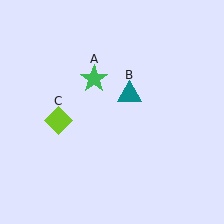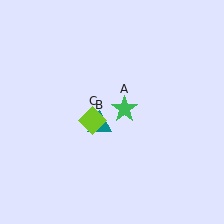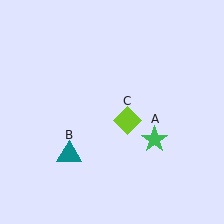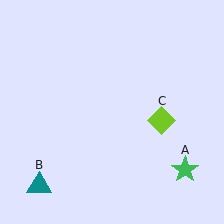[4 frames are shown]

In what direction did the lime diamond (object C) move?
The lime diamond (object C) moved right.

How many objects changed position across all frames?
3 objects changed position: green star (object A), teal triangle (object B), lime diamond (object C).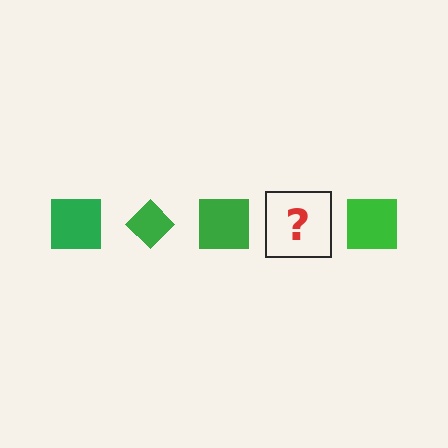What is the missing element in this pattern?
The missing element is a green diamond.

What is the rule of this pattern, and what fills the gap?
The rule is that the pattern cycles through square, diamond shapes in green. The gap should be filled with a green diamond.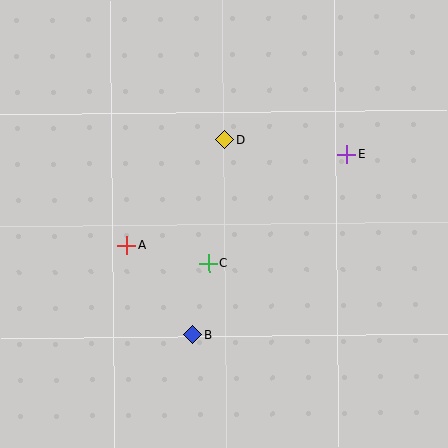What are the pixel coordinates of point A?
Point A is at (127, 245).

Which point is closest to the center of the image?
Point C at (209, 263) is closest to the center.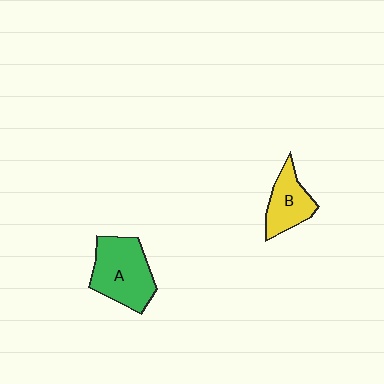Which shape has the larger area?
Shape A (green).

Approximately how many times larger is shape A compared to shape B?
Approximately 1.5 times.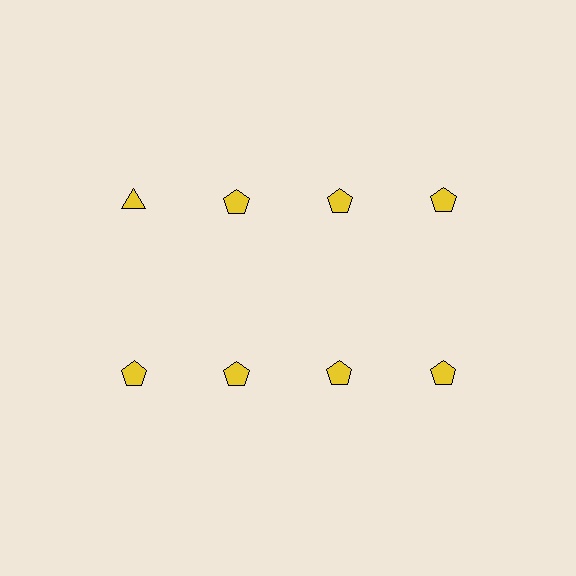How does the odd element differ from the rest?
It has a different shape: triangle instead of pentagon.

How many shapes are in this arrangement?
There are 8 shapes arranged in a grid pattern.